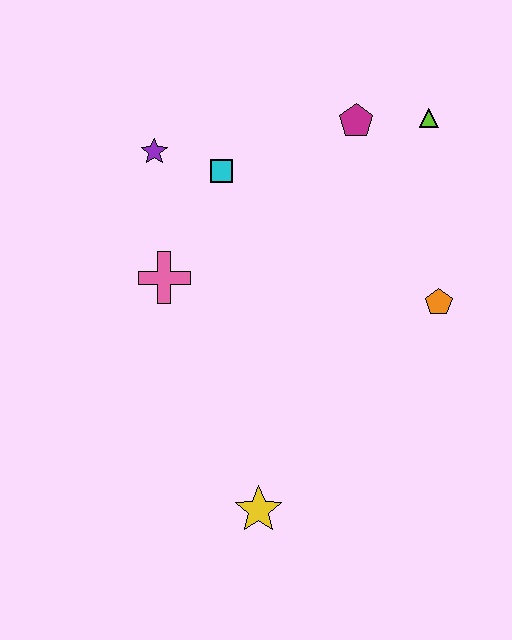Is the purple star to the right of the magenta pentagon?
No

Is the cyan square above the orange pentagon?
Yes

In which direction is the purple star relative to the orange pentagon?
The purple star is to the left of the orange pentagon.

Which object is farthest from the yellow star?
The lime triangle is farthest from the yellow star.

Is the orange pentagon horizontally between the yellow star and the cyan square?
No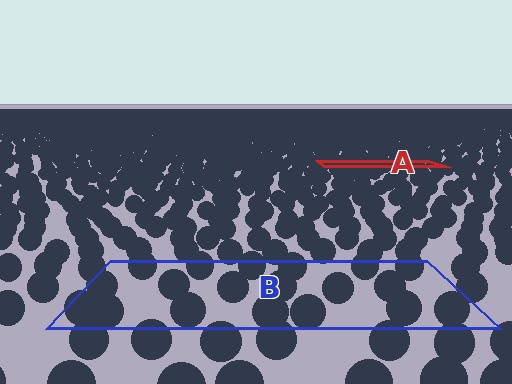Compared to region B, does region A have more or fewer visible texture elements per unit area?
Region A has more texture elements per unit area — they are packed more densely because it is farther away.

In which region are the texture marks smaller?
The texture marks are smaller in region A, because it is farther away.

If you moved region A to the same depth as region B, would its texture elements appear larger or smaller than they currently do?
They would appear larger. At a closer depth, the same texture elements are projected at a bigger on-screen size.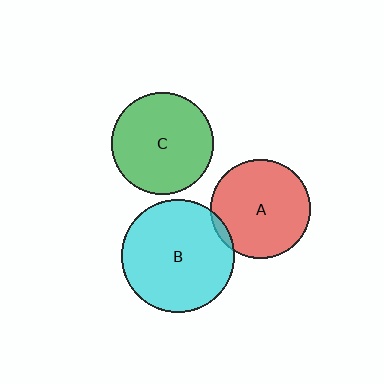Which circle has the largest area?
Circle B (cyan).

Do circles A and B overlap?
Yes.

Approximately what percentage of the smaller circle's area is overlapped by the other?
Approximately 5%.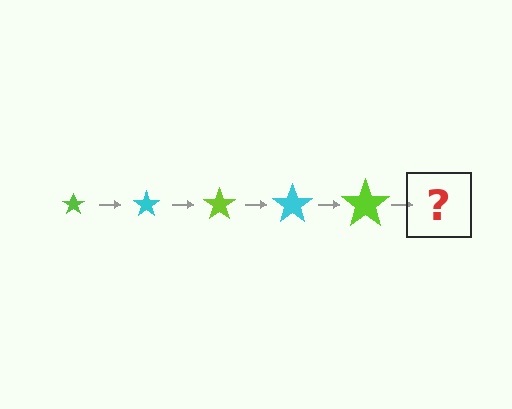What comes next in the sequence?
The next element should be a cyan star, larger than the previous one.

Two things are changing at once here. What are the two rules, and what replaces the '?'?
The two rules are that the star grows larger each step and the color cycles through lime and cyan. The '?' should be a cyan star, larger than the previous one.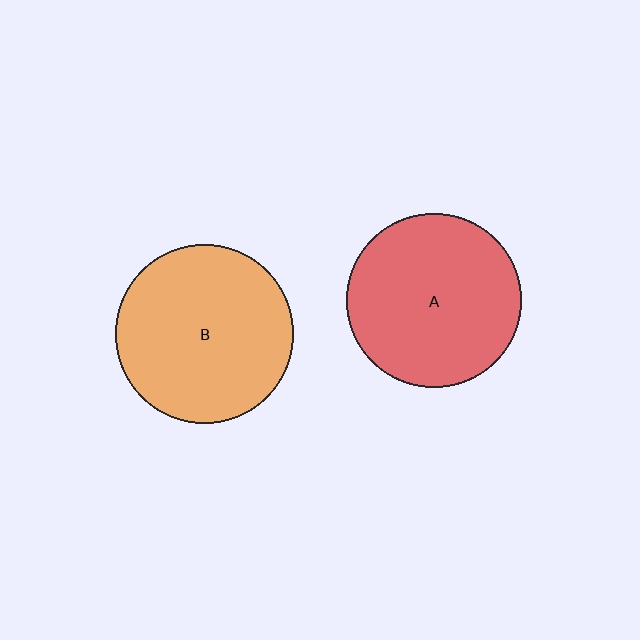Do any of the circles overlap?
No, none of the circles overlap.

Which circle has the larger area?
Circle B (orange).